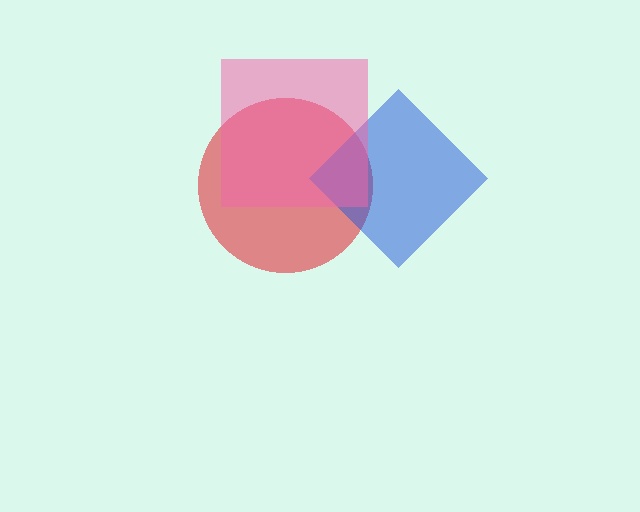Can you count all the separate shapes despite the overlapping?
Yes, there are 3 separate shapes.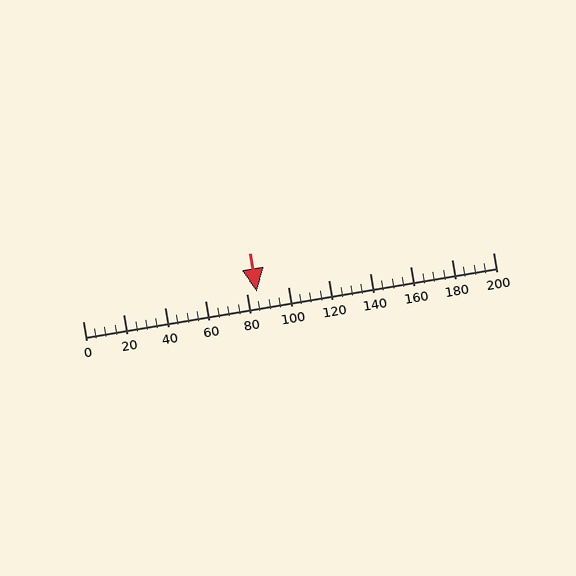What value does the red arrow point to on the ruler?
The red arrow points to approximately 85.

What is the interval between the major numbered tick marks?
The major tick marks are spaced 20 units apart.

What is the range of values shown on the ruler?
The ruler shows values from 0 to 200.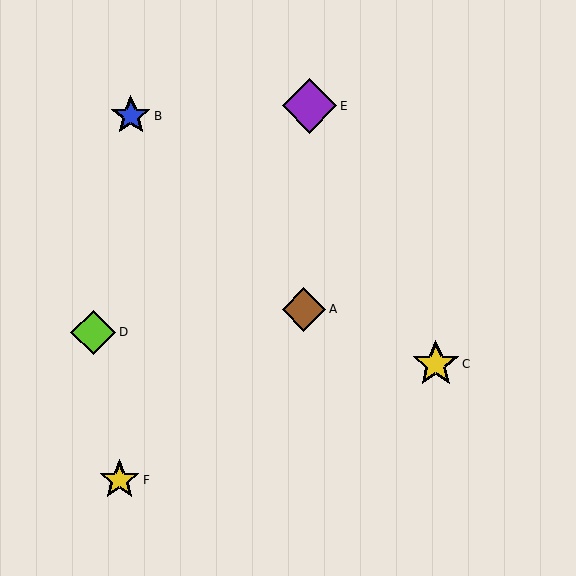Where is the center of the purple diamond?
The center of the purple diamond is at (310, 106).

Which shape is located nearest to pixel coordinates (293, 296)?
The brown diamond (labeled A) at (304, 309) is nearest to that location.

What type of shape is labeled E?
Shape E is a purple diamond.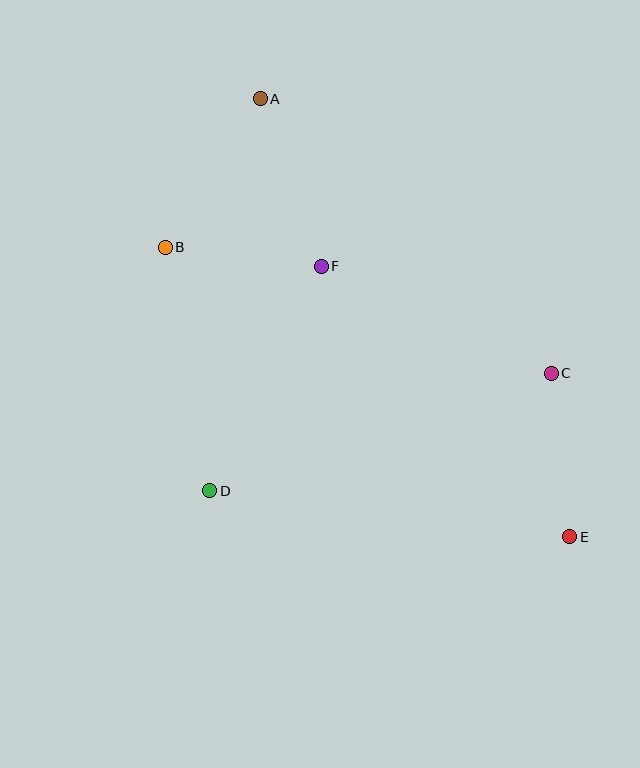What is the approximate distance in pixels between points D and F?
The distance between D and F is approximately 251 pixels.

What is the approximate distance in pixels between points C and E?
The distance between C and E is approximately 165 pixels.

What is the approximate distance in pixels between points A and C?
The distance between A and C is approximately 400 pixels.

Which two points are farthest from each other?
Points A and E are farthest from each other.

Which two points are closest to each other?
Points B and F are closest to each other.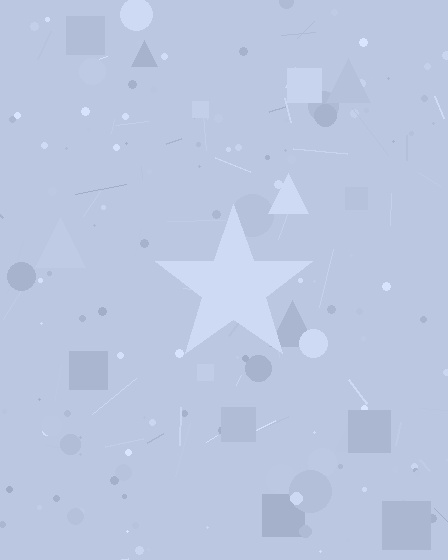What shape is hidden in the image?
A star is hidden in the image.